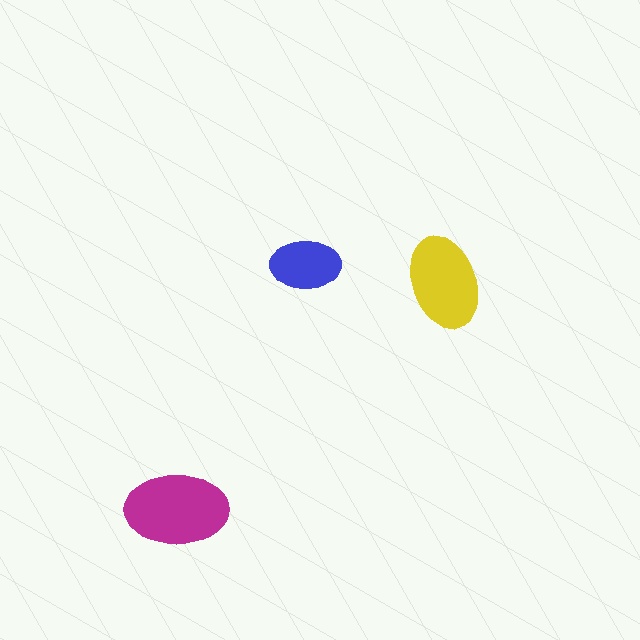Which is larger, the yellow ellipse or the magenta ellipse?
The magenta one.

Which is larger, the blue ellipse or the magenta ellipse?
The magenta one.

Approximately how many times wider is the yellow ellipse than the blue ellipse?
About 1.5 times wider.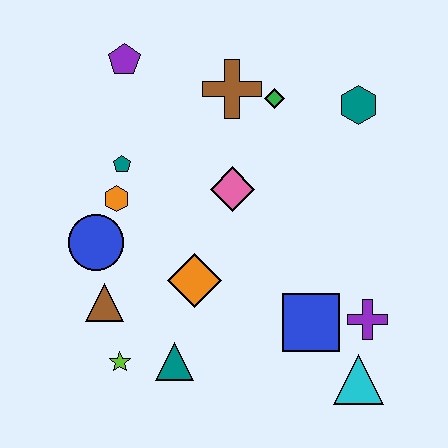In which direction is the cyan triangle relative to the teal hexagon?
The cyan triangle is below the teal hexagon.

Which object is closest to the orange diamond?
The teal triangle is closest to the orange diamond.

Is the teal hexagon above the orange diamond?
Yes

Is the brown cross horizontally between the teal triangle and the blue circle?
No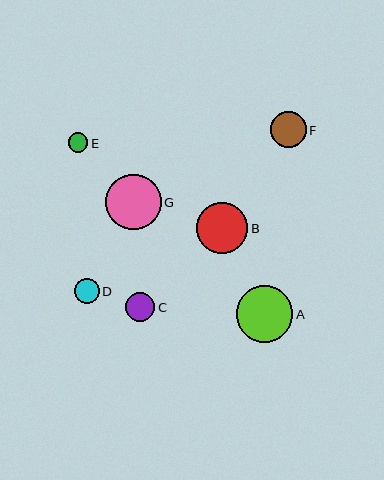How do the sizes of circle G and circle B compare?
Circle G and circle B are approximately the same size.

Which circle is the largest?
Circle A is the largest with a size of approximately 57 pixels.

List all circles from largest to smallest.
From largest to smallest: A, G, B, F, C, D, E.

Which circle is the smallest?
Circle E is the smallest with a size of approximately 19 pixels.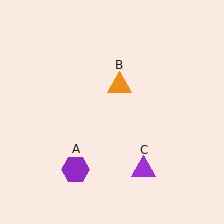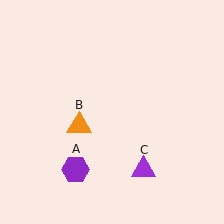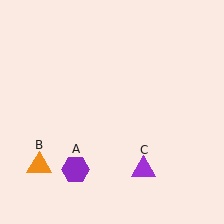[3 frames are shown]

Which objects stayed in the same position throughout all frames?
Purple hexagon (object A) and purple triangle (object C) remained stationary.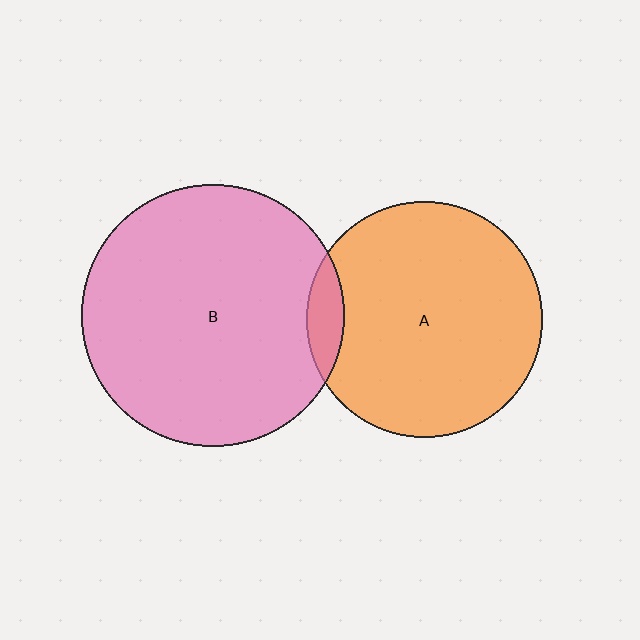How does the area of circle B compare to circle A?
Approximately 1.2 times.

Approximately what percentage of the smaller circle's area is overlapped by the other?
Approximately 10%.